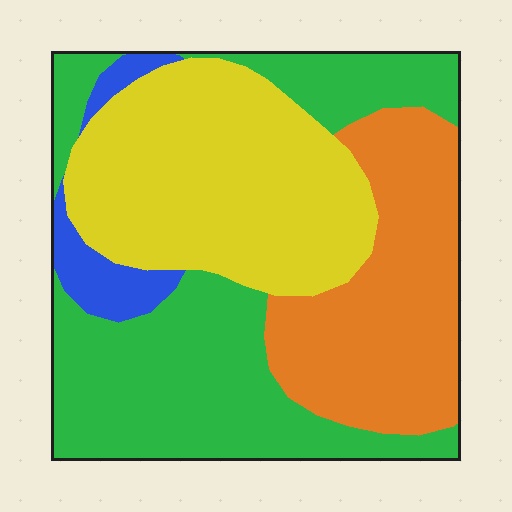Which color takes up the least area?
Blue, at roughly 5%.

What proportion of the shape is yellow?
Yellow covers 32% of the shape.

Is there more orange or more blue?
Orange.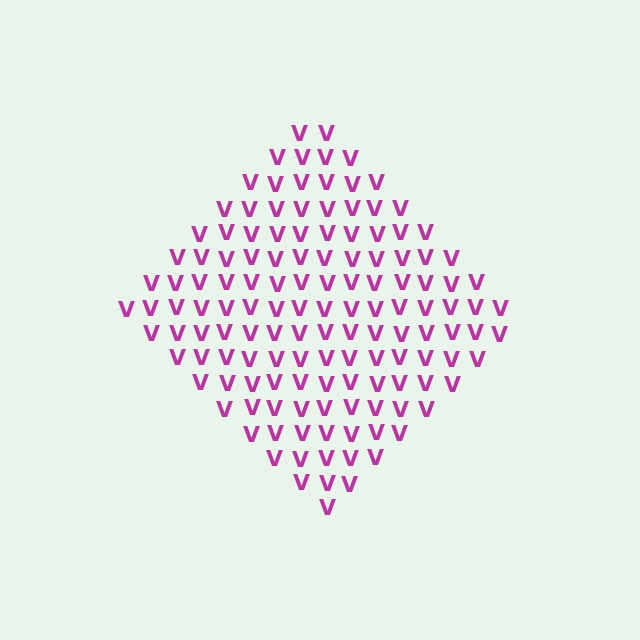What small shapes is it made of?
It is made of small letter V's.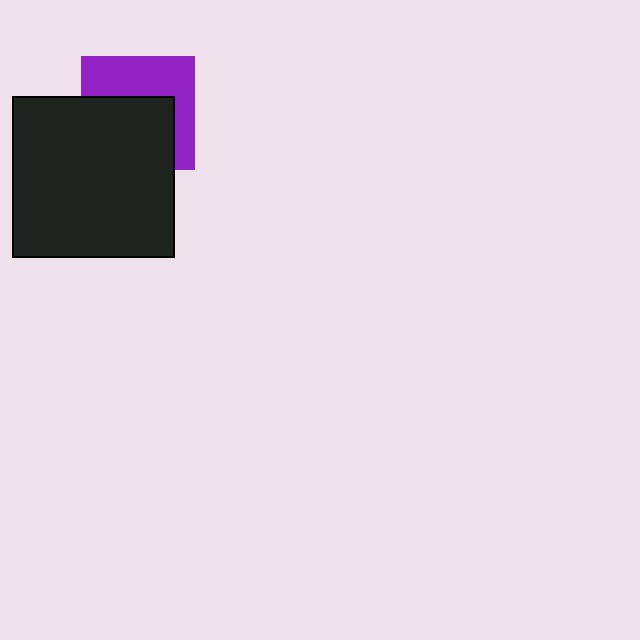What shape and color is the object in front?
The object in front is a black square.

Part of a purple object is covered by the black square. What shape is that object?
It is a square.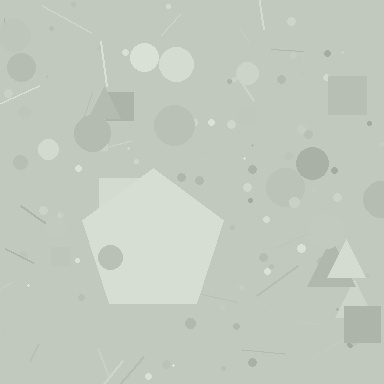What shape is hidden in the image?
A pentagon is hidden in the image.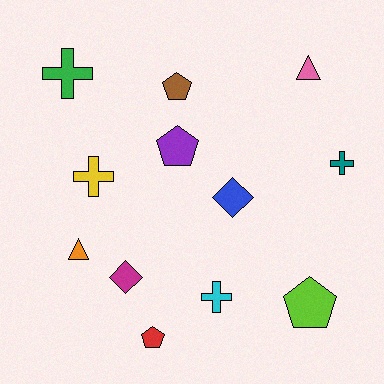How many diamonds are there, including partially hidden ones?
There are 2 diamonds.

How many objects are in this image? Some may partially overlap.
There are 12 objects.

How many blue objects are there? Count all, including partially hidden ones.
There is 1 blue object.